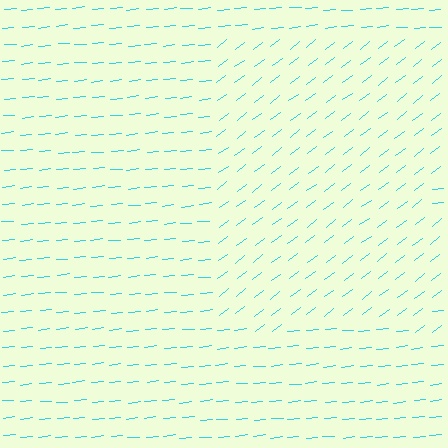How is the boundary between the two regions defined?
The boundary is defined purely by a change in line orientation (approximately 32 degrees difference). All lines are the same color and thickness.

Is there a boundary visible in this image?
Yes, there is a texture boundary formed by a change in line orientation.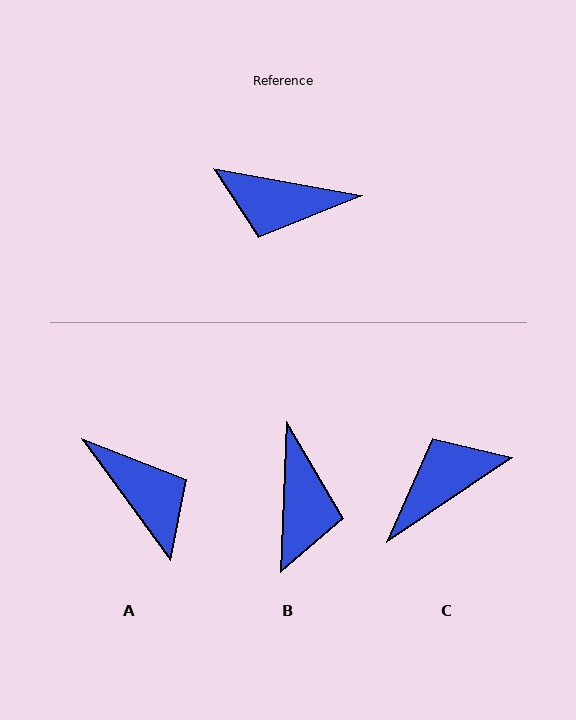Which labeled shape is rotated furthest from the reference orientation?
A, about 136 degrees away.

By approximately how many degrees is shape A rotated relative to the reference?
Approximately 136 degrees counter-clockwise.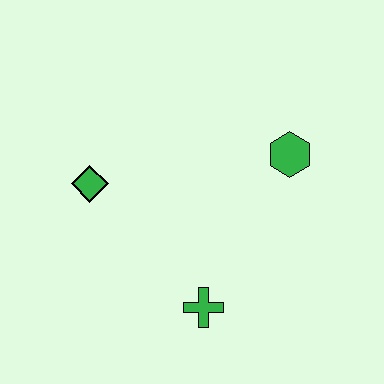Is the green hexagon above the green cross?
Yes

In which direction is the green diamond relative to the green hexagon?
The green diamond is to the left of the green hexagon.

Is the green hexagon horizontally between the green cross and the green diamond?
No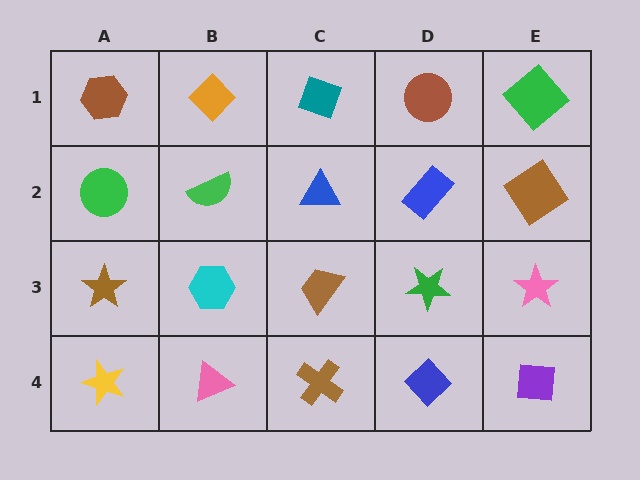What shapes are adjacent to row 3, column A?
A green circle (row 2, column A), a yellow star (row 4, column A), a cyan hexagon (row 3, column B).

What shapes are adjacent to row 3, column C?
A blue triangle (row 2, column C), a brown cross (row 4, column C), a cyan hexagon (row 3, column B), a green star (row 3, column D).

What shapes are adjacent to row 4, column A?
A brown star (row 3, column A), a pink triangle (row 4, column B).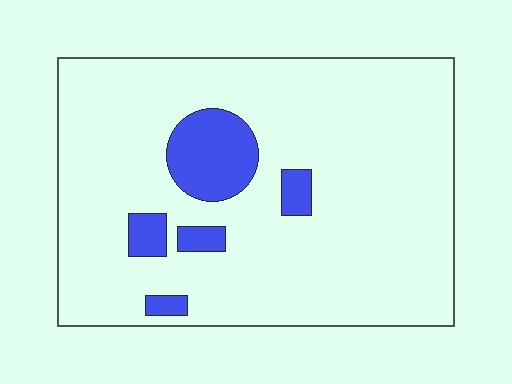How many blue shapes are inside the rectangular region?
5.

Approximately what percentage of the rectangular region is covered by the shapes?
Approximately 10%.